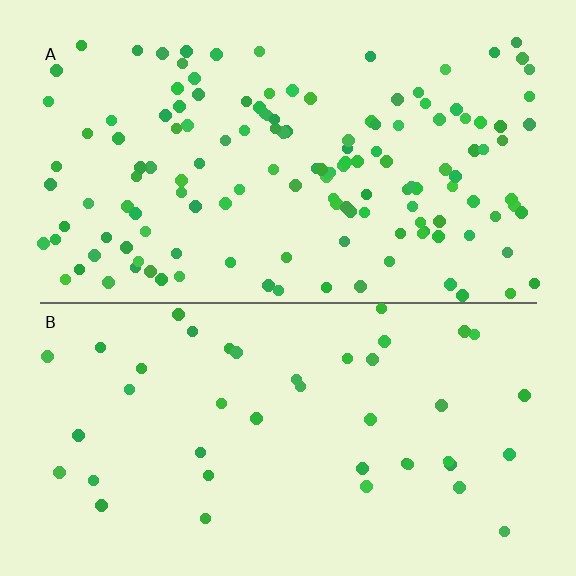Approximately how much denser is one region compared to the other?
Approximately 3.3× — region A over region B.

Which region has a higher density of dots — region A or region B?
A (the top).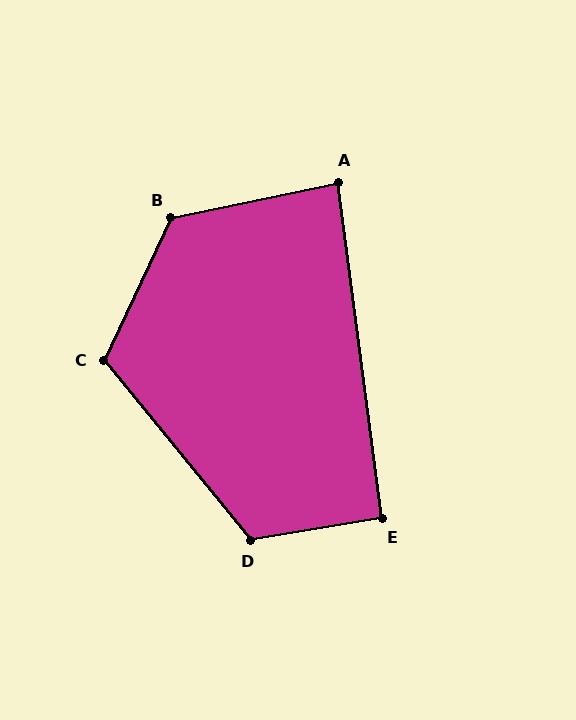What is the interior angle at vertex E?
Approximately 92 degrees (approximately right).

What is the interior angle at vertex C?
Approximately 116 degrees (obtuse).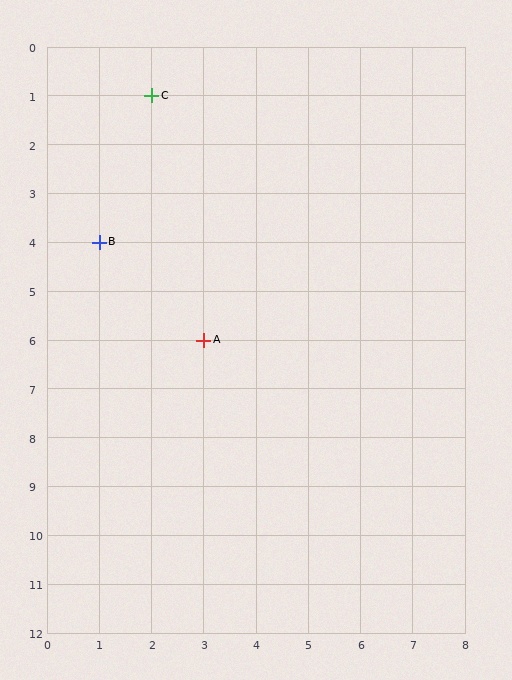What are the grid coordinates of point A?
Point A is at grid coordinates (3, 6).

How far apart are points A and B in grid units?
Points A and B are 2 columns and 2 rows apart (about 2.8 grid units diagonally).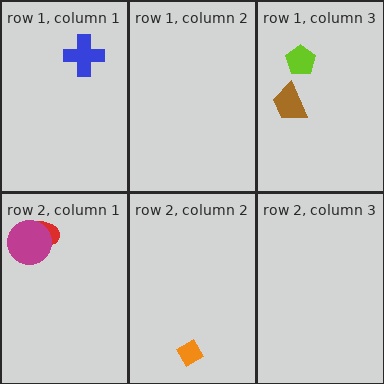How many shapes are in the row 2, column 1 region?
2.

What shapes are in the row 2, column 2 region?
The orange diamond.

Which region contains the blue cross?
The row 1, column 1 region.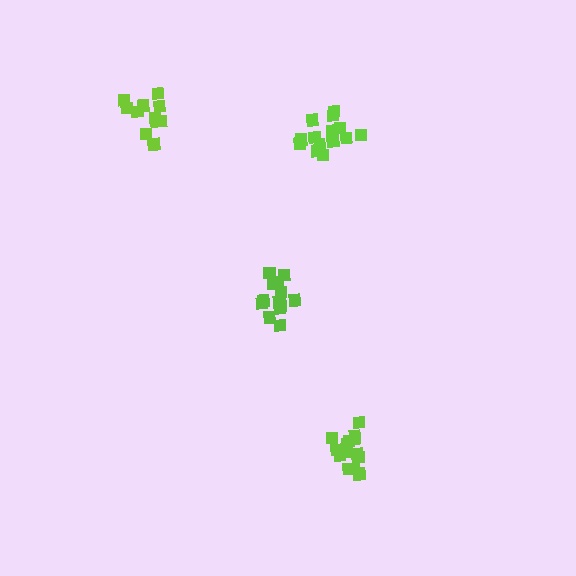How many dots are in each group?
Group 1: 11 dots, Group 2: 14 dots, Group 3: 14 dots, Group 4: 13 dots (52 total).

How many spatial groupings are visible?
There are 4 spatial groupings.